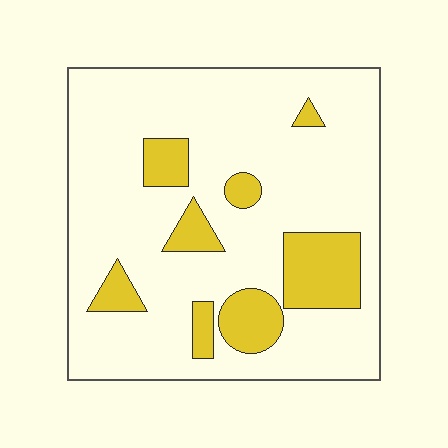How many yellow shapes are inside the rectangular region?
8.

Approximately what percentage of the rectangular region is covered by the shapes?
Approximately 20%.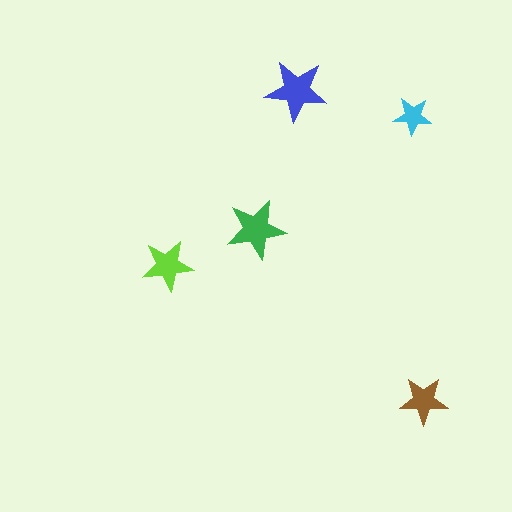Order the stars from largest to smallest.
the blue one, the green one, the lime one, the brown one, the cyan one.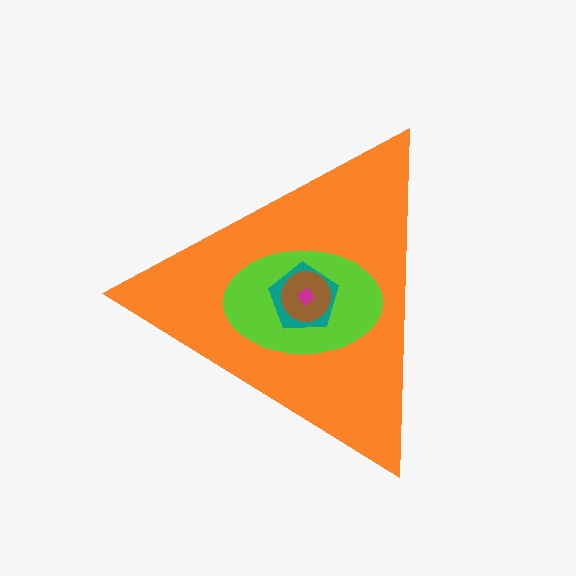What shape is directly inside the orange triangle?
The lime ellipse.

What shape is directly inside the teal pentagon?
The brown circle.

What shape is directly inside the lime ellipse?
The teal pentagon.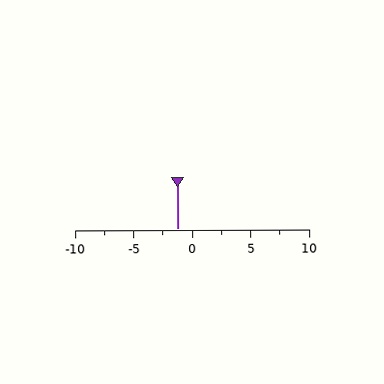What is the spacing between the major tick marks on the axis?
The major ticks are spaced 5 apart.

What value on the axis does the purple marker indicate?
The marker indicates approximately -1.2.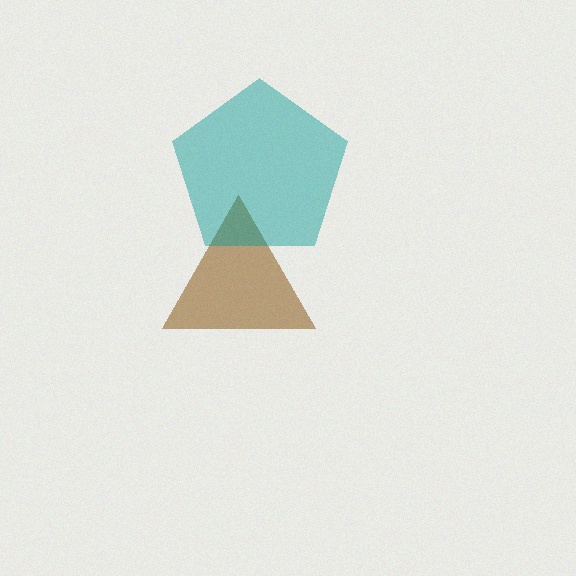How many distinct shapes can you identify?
There are 2 distinct shapes: a brown triangle, a teal pentagon.